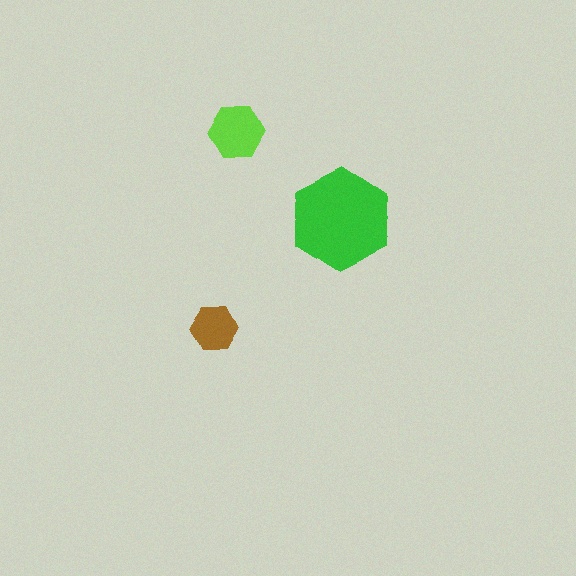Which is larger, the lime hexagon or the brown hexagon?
The lime one.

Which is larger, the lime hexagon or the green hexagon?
The green one.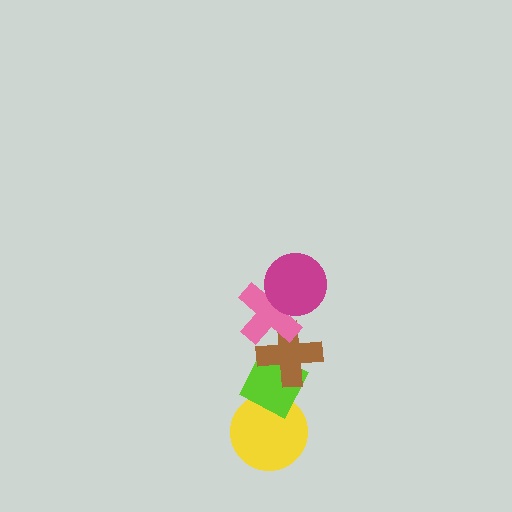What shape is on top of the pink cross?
The magenta circle is on top of the pink cross.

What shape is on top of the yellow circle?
The lime diamond is on top of the yellow circle.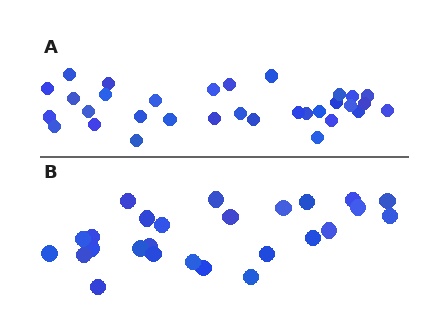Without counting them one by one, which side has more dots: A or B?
Region A (the top region) has more dots.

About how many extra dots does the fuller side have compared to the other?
Region A has about 6 more dots than region B.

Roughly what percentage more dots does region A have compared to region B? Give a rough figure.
About 25% more.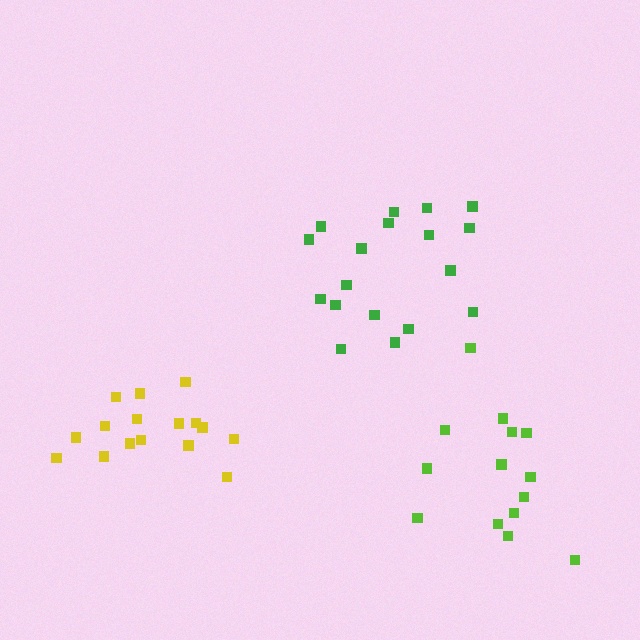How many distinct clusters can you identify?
There are 3 distinct clusters.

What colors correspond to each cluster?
The clusters are colored: yellow, green, lime.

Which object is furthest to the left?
The yellow cluster is leftmost.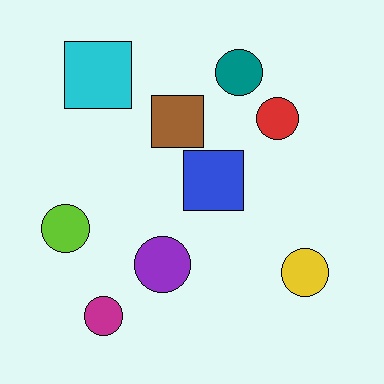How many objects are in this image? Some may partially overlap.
There are 9 objects.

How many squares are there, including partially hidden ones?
There are 3 squares.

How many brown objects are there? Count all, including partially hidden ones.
There is 1 brown object.